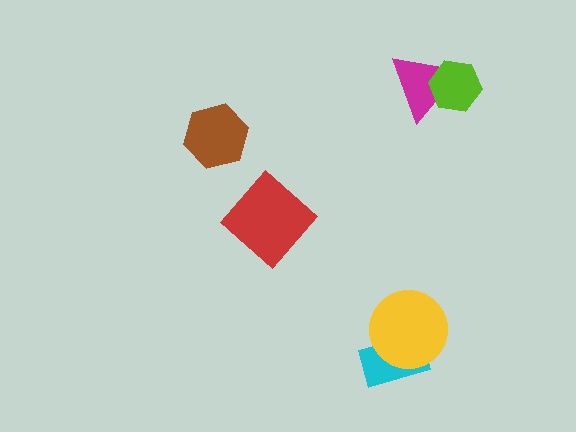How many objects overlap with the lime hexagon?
1 object overlaps with the lime hexagon.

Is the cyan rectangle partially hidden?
Yes, it is partially covered by another shape.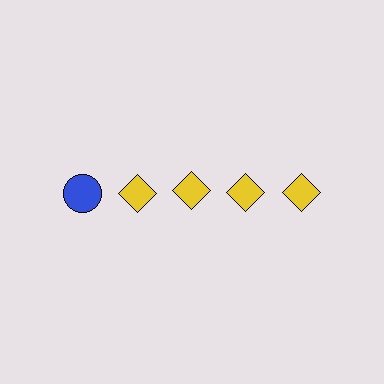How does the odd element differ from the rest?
It differs in both color (blue instead of yellow) and shape (circle instead of diamond).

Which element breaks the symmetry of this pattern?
The blue circle in the top row, leftmost column breaks the symmetry. All other shapes are yellow diamonds.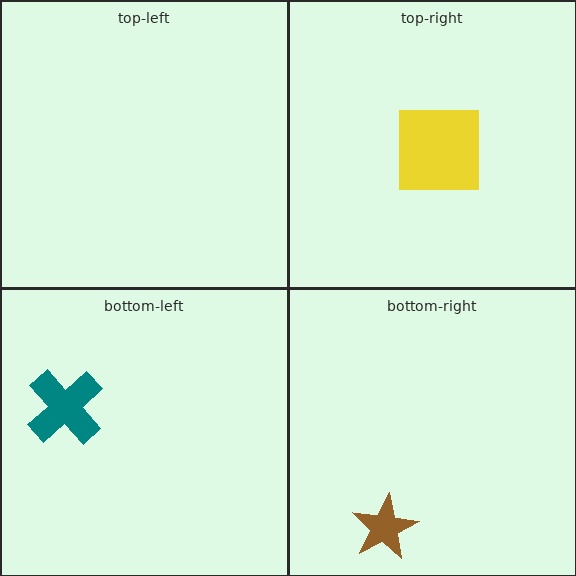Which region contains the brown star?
The bottom-right region.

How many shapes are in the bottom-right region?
1.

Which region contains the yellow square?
The top-right region.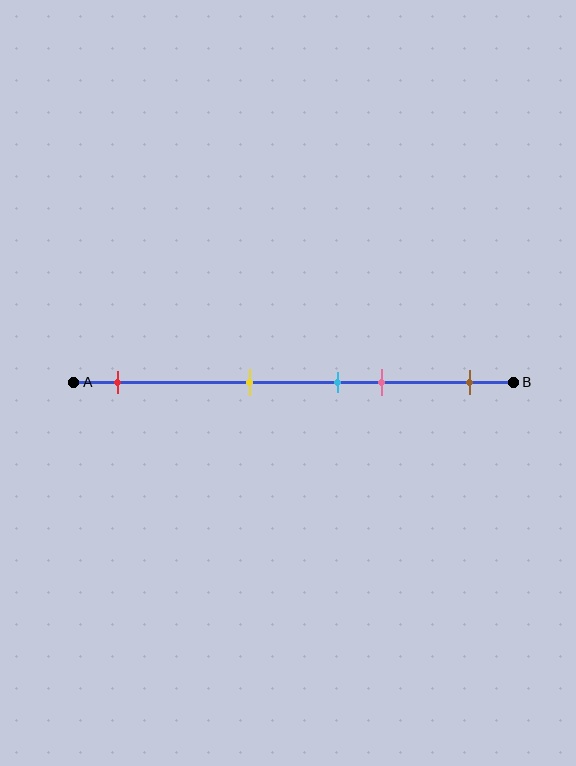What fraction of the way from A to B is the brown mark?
The brown mark is approximately 90% (0.9) of the way from A to B.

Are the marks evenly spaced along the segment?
No, the marks are not evenly spaced.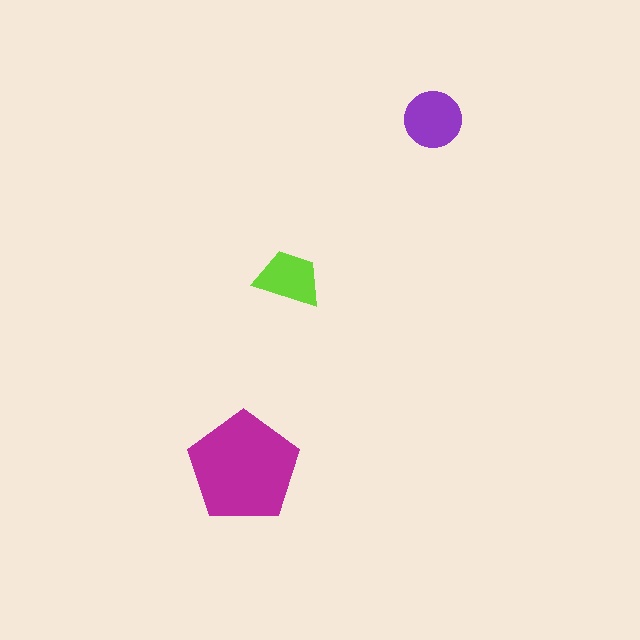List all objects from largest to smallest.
The magenta pentagon, the purple circle, the lime trapezoid.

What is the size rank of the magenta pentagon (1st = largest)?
1st.